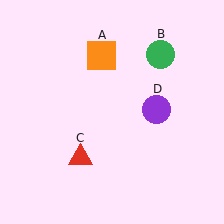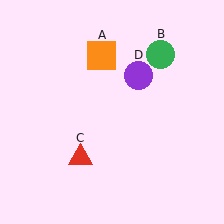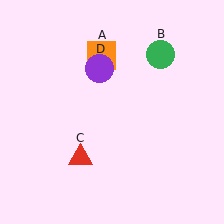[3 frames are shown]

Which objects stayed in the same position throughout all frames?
Orange square (object A) and green circle (object B) and red triangle (object C) remained stationary.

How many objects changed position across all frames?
1 object changed position: purple circle (object D).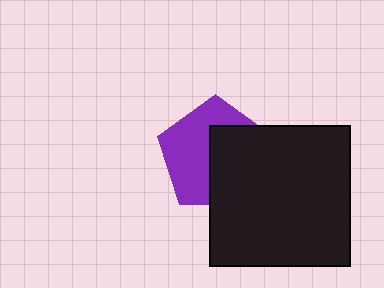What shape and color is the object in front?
The object in front is a black square.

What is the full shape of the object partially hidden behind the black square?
The partially hidden object is a purple pentagon.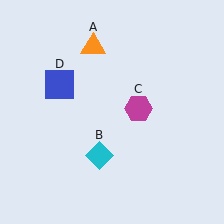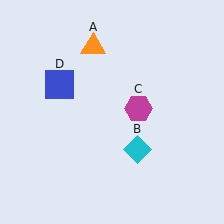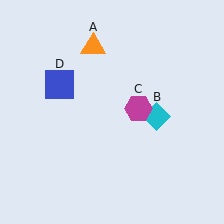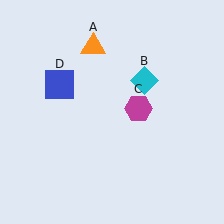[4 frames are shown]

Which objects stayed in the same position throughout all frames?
Orange triangle (object A) and magenta hexagon (object C) and blue square (object D) remained stationary.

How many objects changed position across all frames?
1 object changed position: cyan diamond (object B).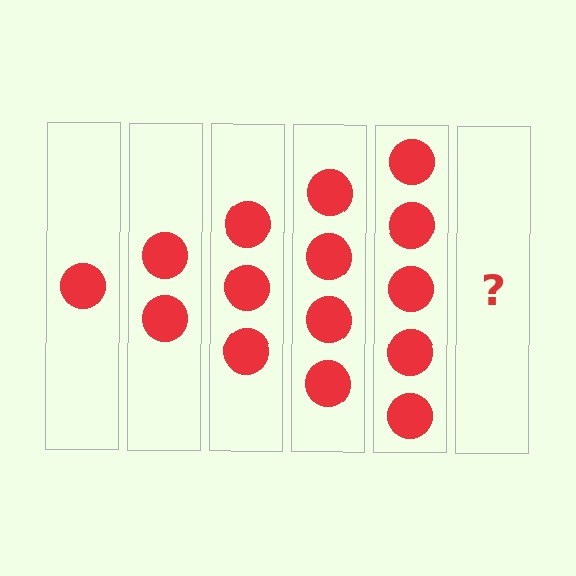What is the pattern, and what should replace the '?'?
The pattern is that each step adds one more circle. The '?' should be 6 circles.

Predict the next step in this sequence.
The next step is 6 circles.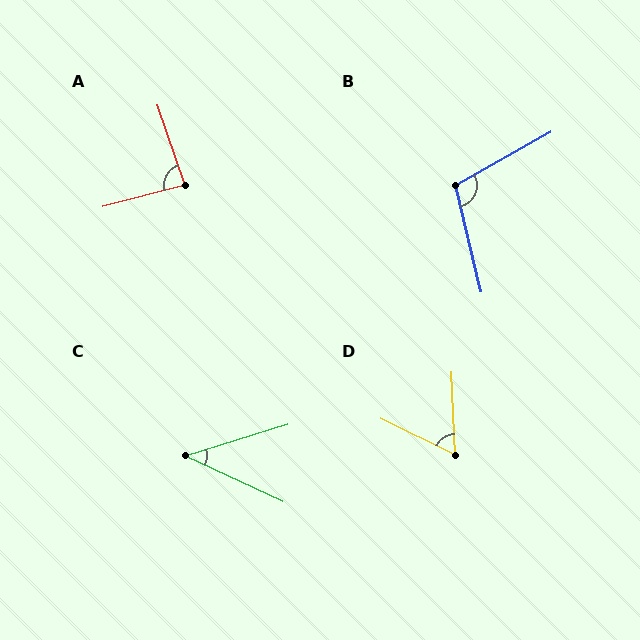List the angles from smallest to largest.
C (42°), D (62°), A (86°), B (106°).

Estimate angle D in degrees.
Approximately 62 degrees.